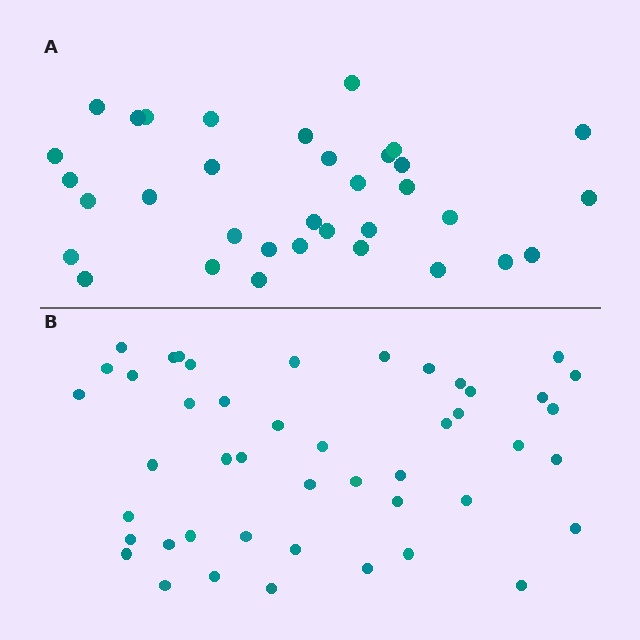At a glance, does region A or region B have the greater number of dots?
Region B (the bottom region) has more dots.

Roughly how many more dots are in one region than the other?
Region B has roughly 12 or so more dots than region A.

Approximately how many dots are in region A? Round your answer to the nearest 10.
About 30 dots. (The exact count is 34, which rounds to 30.)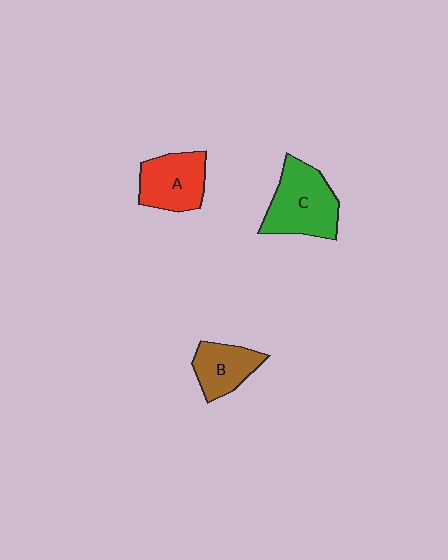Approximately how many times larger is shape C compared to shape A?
Approximately 1.3 times.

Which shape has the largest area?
Shape C (green).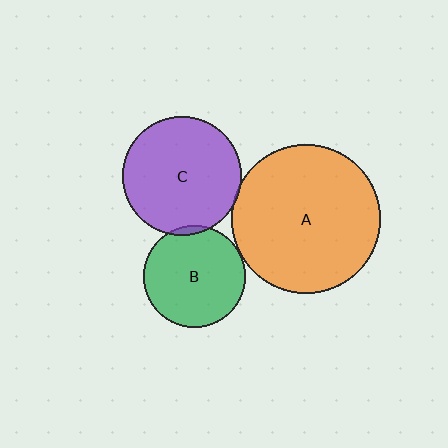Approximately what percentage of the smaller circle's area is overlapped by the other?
Approximately 5%.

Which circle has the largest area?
Circle A (orange).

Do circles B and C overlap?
Yes.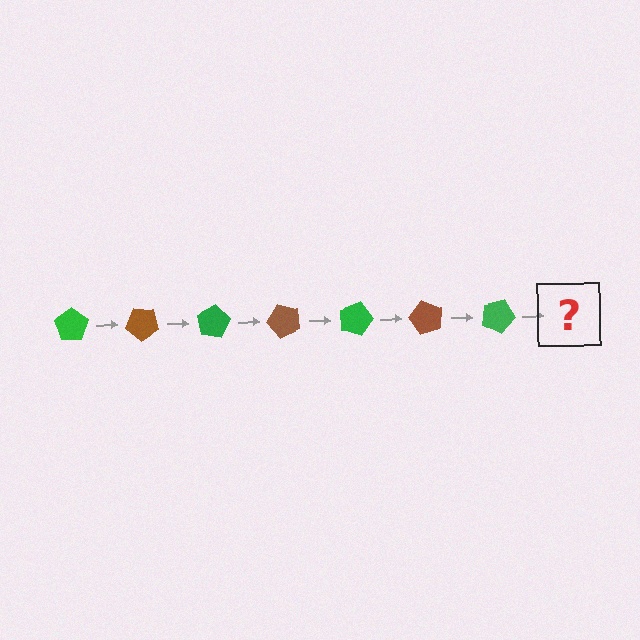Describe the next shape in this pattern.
It should be a brown pentagon, rotated 280 degrees from the start.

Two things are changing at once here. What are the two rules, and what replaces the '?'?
The two rules are that it rotates 40 degrees each step and the color cycles through green and brown. The '?' should be a brown pentagon, rotated 280 degrees from the start.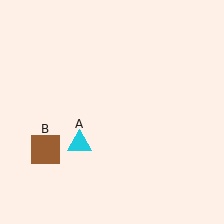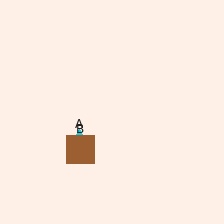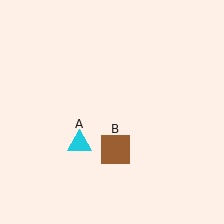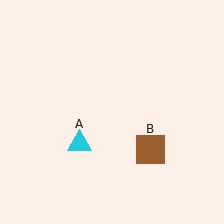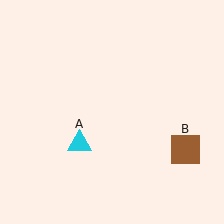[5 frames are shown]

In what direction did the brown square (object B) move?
The brown square (object B) moved right.